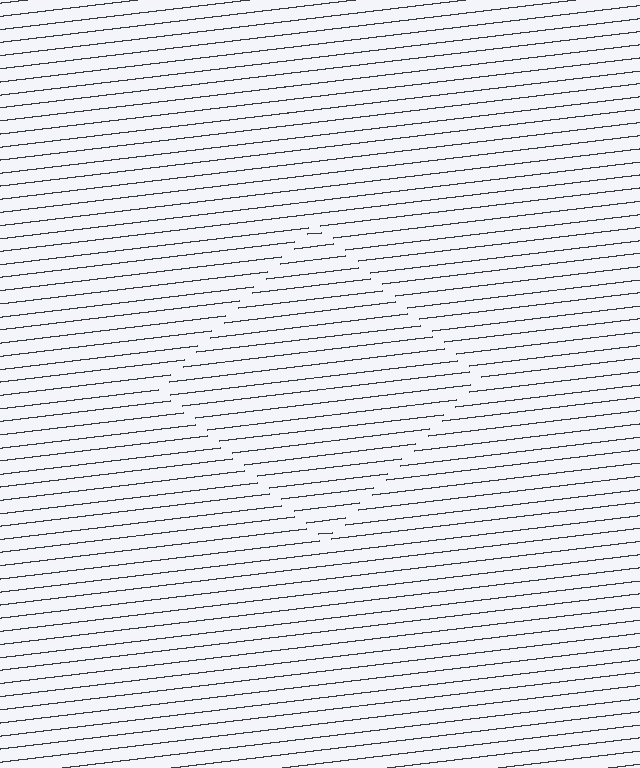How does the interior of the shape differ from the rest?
The interior of the shape contains the same grating, shifted by half a period — the contour is defined by the phase discontinuity where line-ends from the inner and outer gratings abut.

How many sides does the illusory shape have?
4 sides — the line-ends trace a square.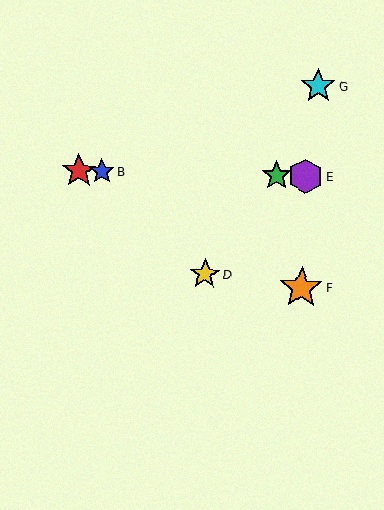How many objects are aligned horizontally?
4 objects (A, B, C, E) are aligned horizontally.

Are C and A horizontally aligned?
Yes, both are at y≈176.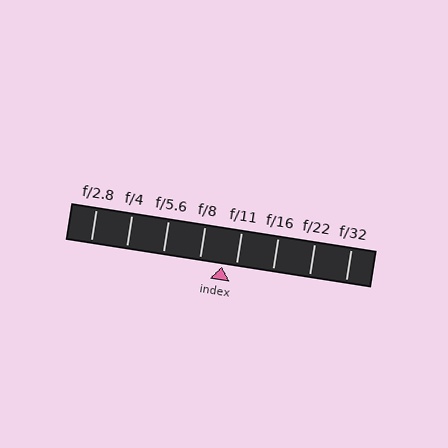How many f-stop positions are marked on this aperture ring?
There are 8 f-stop positions marked.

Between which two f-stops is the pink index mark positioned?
The index mark is between f/8 and f/11.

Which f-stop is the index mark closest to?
The index mark is closest to f/11.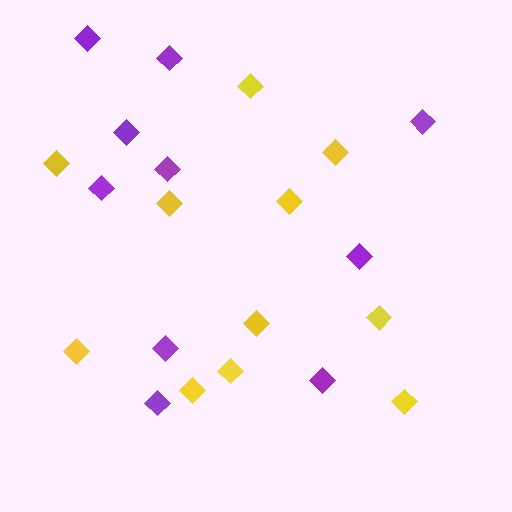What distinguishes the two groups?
There are 2 groups: one group of yellow diamonds (11) and one group of purple diamonds (10).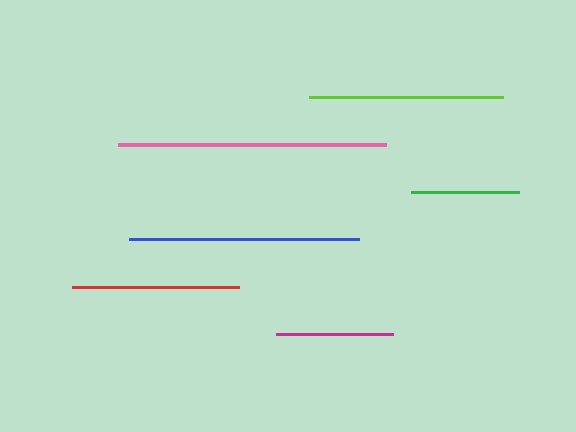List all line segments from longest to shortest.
From longest to shortest: pink, blue, lime, red, magenta, green.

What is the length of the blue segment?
The blue segment is approximately 229 pixels long.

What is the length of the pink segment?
The pink segment is approximately 268 pixels long.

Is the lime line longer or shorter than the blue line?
The blue line is longer than the lime line.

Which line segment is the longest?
The pink line is the longest at approximately 268 pixels.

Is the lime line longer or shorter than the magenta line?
The lime line is longer than the magenta line.